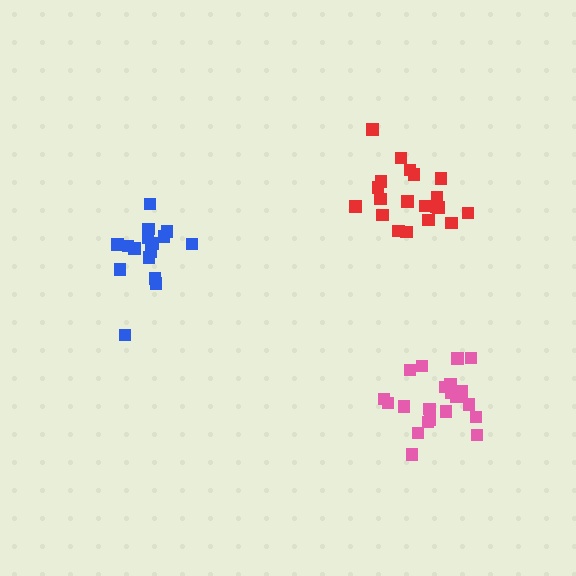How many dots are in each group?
Group 1: 17 dots, Group 2: 20 dots, Group 3: 21 dots (58 total).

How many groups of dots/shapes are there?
There are 3 groups.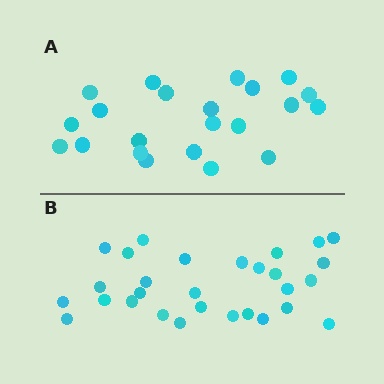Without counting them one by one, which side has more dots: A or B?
Region B (the bottom region) has more dots.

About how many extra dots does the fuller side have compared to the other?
Region B has roughly 8 or so more dots than region A.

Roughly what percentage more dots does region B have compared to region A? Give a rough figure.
About 30% more.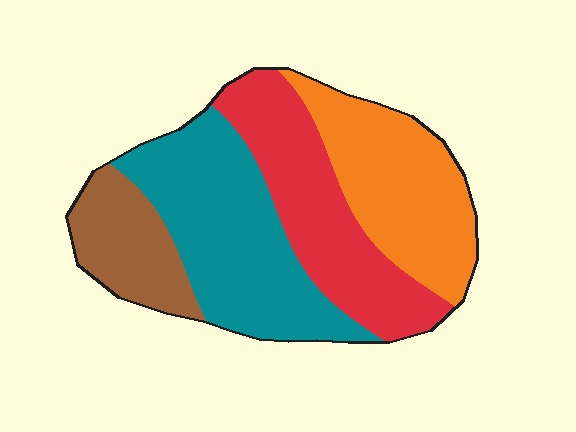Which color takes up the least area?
Brown, at roughly 15%.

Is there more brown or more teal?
Teal.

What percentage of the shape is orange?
Orange takes up between a quarter and a half of the shape.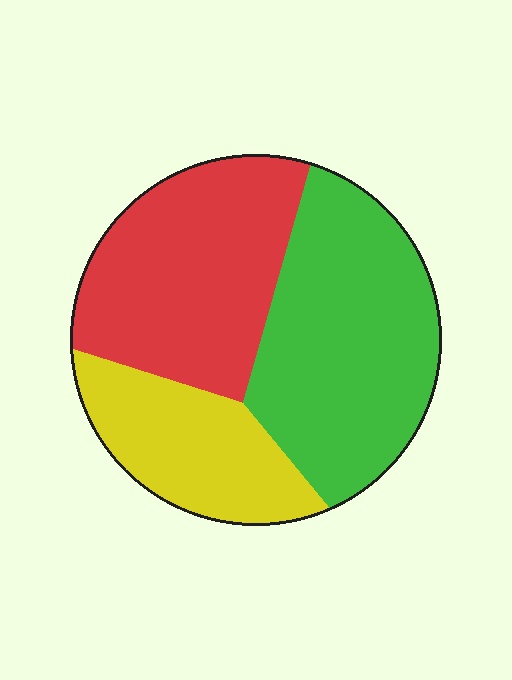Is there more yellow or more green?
Green.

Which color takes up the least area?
Yellow, at roughly 20%.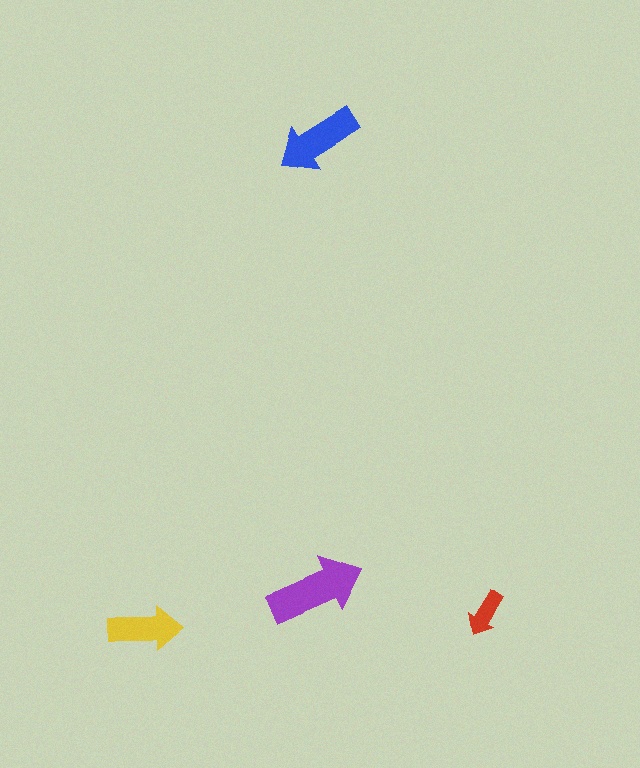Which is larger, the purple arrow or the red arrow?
The purple one.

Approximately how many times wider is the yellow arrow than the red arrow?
About 1.5 times wider.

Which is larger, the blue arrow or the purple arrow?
The purple one.